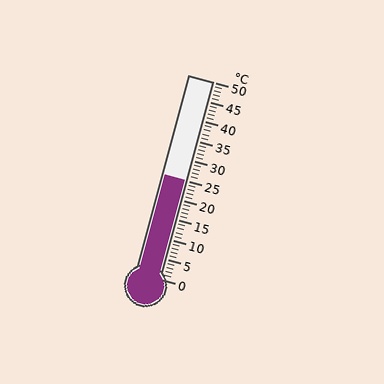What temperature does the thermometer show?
The thermometer shows approximately 25°C.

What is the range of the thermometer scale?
The thermometer scale ranges from 0°C to 50°C.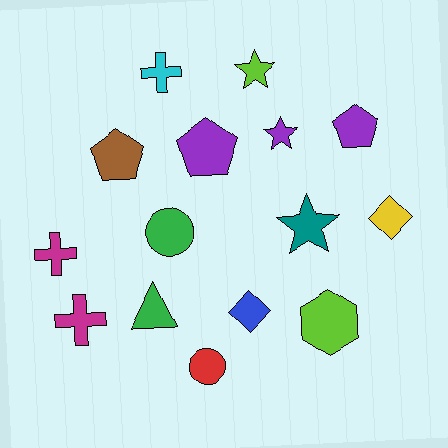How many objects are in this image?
There are 15 objects.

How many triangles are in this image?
There is 1 triangle.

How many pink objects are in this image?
There are no pink objects.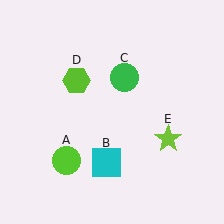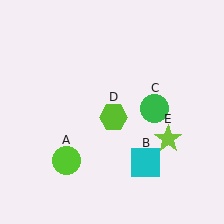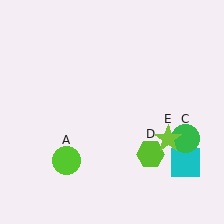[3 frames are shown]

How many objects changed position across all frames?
3 objects changed position: cyan square (object B), green circle (object C), lime hexagon (object D).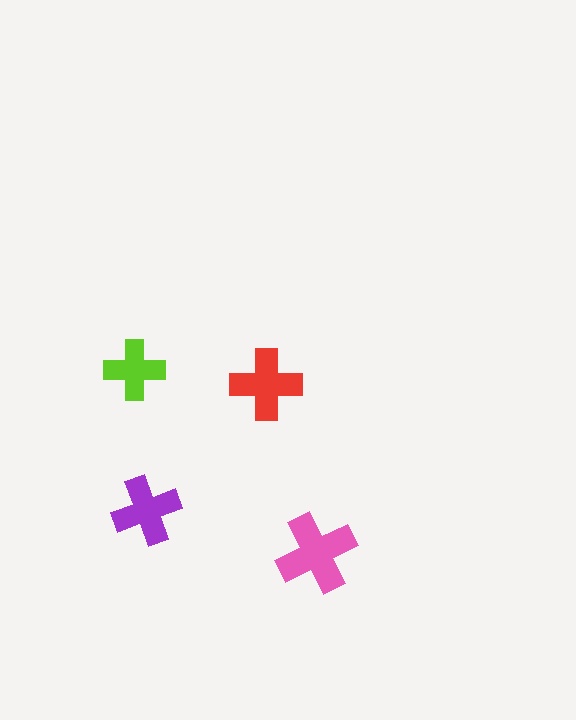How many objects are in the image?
There are 4 objects in the image.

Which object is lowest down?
The pink cross is bottommost.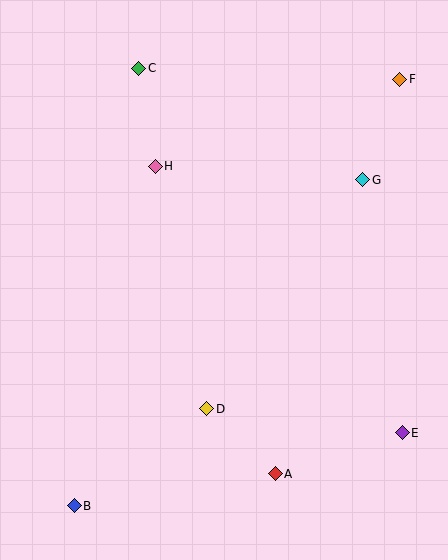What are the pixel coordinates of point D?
Point D is at (207, 409).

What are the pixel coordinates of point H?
Point H is at (155, 167).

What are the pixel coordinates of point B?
Point B is at (74, 506).